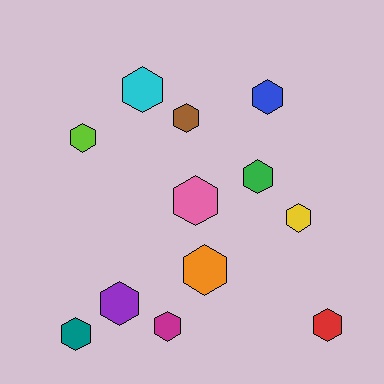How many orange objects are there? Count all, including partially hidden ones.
There is 1 orange object.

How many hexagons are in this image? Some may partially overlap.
There are 12 hexagons.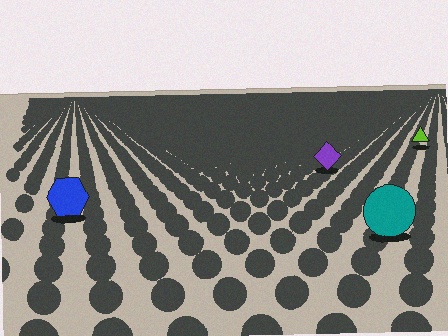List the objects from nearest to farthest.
From nearest to farthest: the teal circle, the blue hexagon, the purple diamond, the lime triangle.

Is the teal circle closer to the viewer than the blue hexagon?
Yes. The teal circle is closer — you can tell from the texture gradient: the ground texture is coarser near it.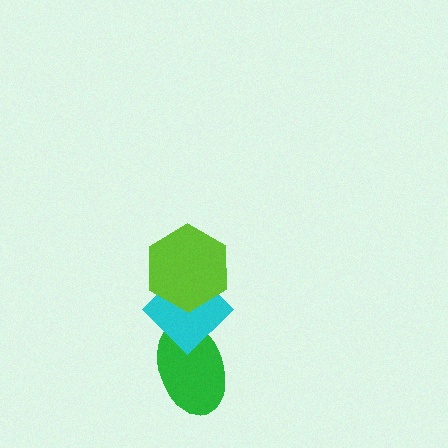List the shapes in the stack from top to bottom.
From top to bottom: the lime hexagon, the cyan diamond, the green ellipse.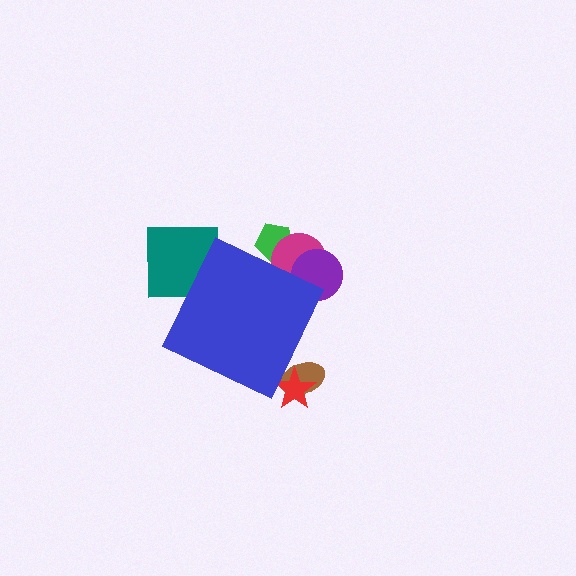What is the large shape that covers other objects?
A blue diamond.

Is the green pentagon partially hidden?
Yes, the green pentagon is partially hidden behind the blue diamond.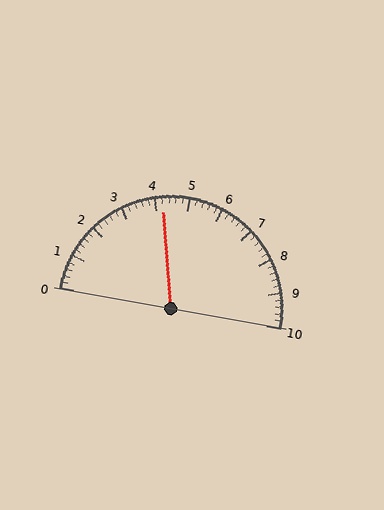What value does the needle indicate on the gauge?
The needle indicates approximately 4.2.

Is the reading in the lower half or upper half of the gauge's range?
The reading is in the lower half of the range (0 to 10).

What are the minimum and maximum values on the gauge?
The gauge ranges from 0 to 10.